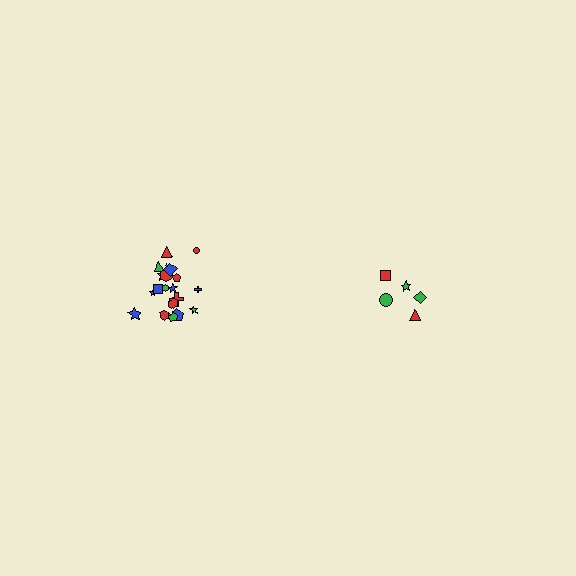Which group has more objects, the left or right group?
The left group.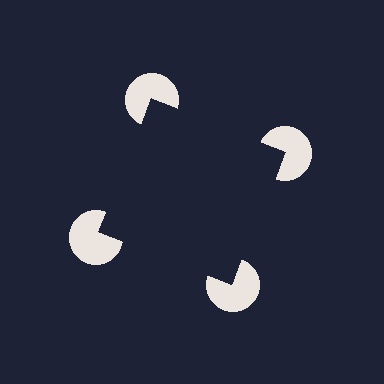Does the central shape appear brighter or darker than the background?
It typically appears slightly darker than the background, even though no actual brightness change is drawn.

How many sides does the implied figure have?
4 sides.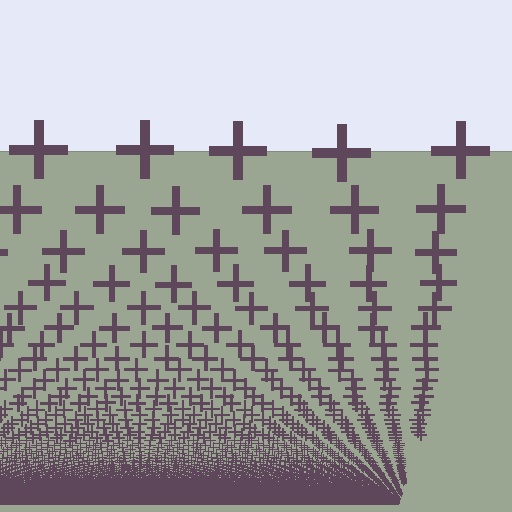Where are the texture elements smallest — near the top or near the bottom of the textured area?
Near the bottom.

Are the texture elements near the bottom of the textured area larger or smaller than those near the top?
Smaller. The gradient is inverted — elements near the bottom are smaller and denser.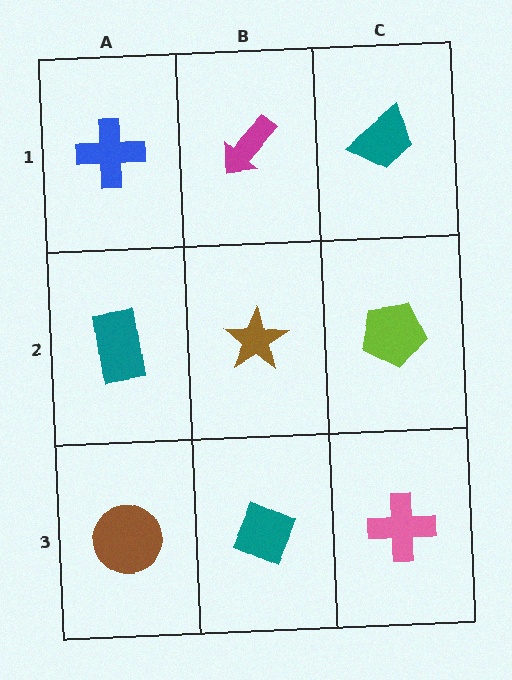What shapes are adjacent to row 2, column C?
A teal trapezoid (row 1, column C), a pink cross (row 3, column C), a brown star (row 2, column B).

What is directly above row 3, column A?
A teal rectangle.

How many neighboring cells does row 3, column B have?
3.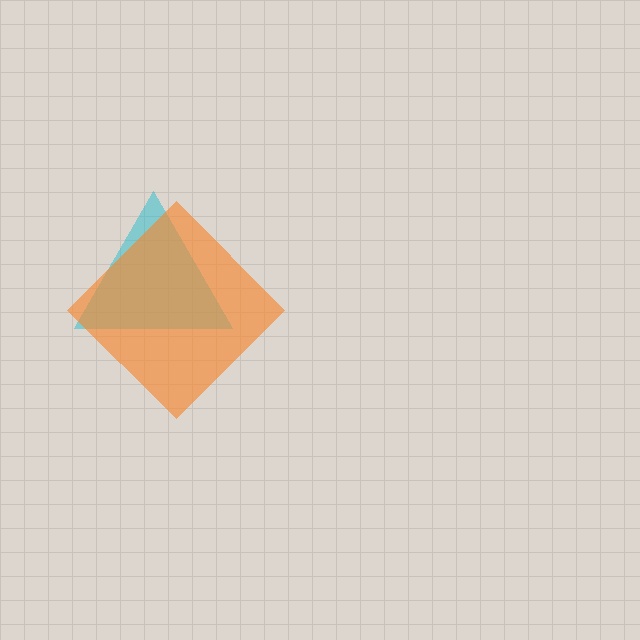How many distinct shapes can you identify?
There are 2 distinct shapes: a cyan triangle, an orange diamond.